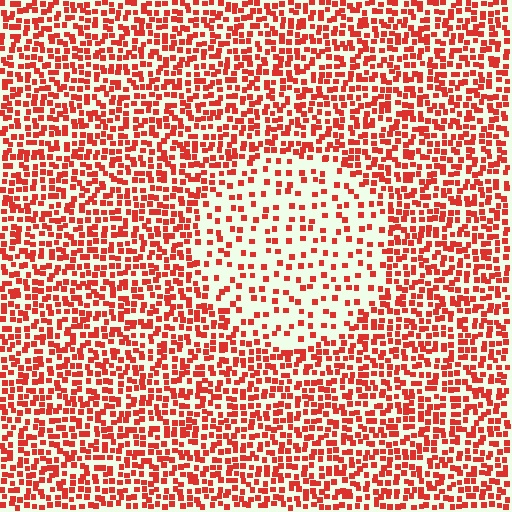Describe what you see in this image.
The image contains small red elements arranged at two different densities. A circle-shaped region is visible where the elements are less densely packed than the surrounding area.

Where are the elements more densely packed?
The elements are more densely packed outside the circle boundary.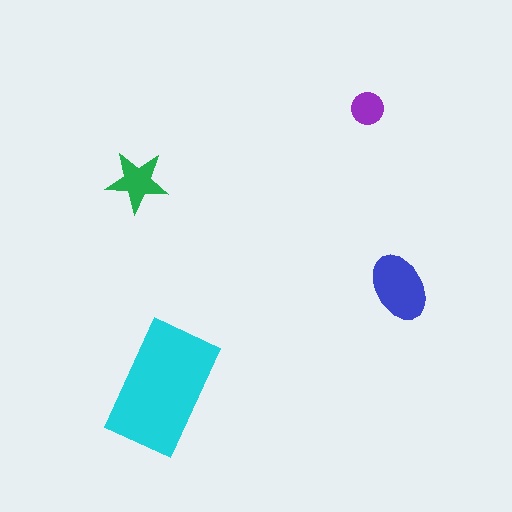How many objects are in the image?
There are 4 objects in the image.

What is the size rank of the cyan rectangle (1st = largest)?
1st.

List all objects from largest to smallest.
The cyan rectangle, the blue ellipse, the green star, the purple circle.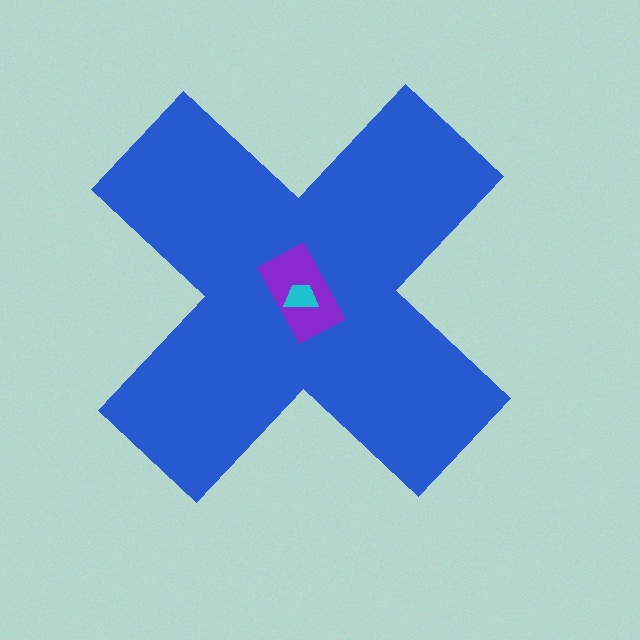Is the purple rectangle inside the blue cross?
Yes.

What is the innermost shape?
The cyan trapezoid.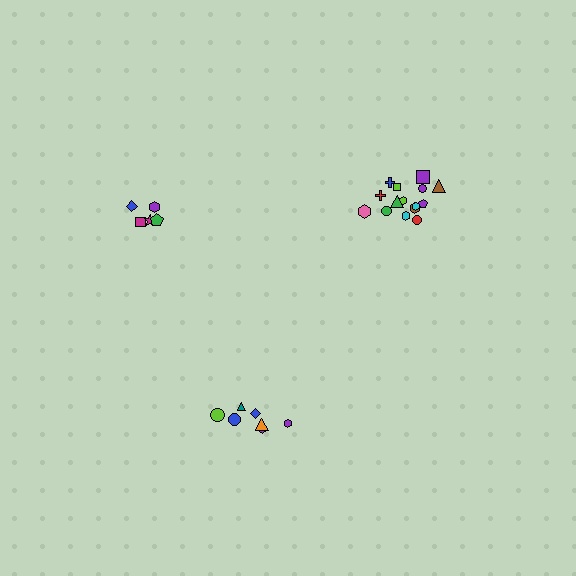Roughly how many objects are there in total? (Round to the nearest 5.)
Roughly 25 objects in total.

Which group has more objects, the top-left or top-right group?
The top-right group.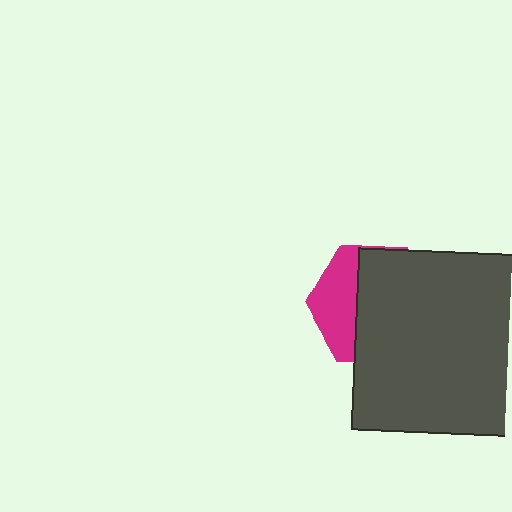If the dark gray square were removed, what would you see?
You would see the complete magenta hexagon.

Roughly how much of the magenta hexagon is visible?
A small part of it is visible (roughly 34%).